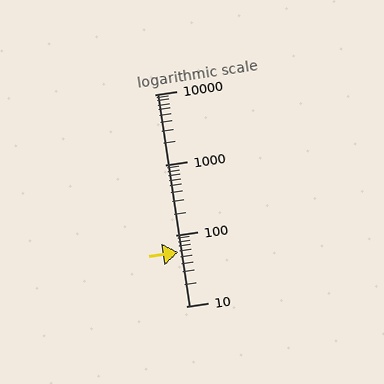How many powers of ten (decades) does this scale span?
The scale spans 3 decades, from 10 to 10000.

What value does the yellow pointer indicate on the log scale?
The pointer indicates approximately 59.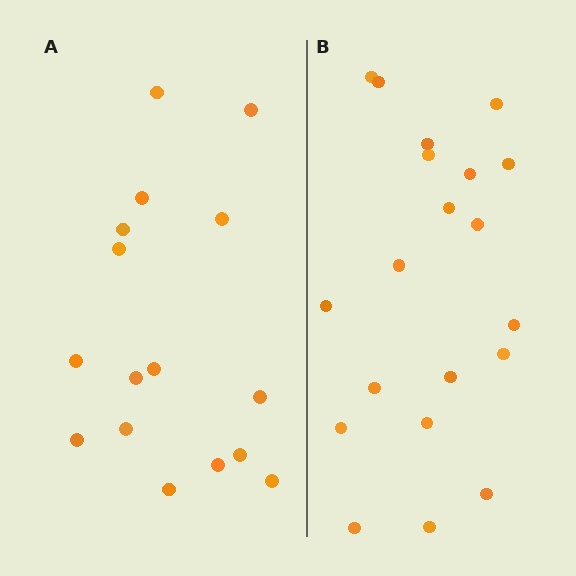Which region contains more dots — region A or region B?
Region B (the right region) has more dots.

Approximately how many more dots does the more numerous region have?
Region B has about 4 more dots than region A.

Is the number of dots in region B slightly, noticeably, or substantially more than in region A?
Region B has noticeably more, but not dramatically so. The ratio is roughly 1.2 to 1.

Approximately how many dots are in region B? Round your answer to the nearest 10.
About 20 dots.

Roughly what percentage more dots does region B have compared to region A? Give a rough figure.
About 25% more.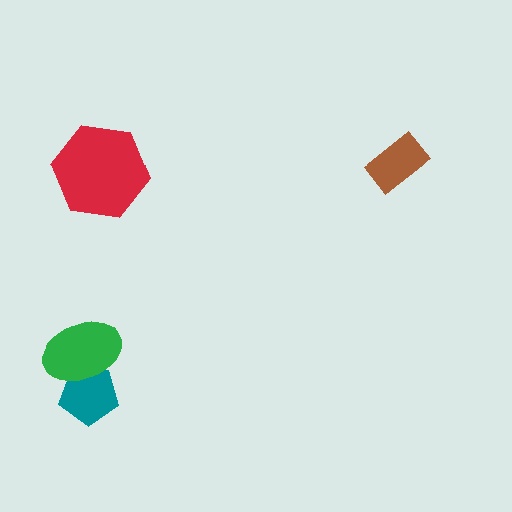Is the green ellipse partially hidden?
No, no other shape covers it.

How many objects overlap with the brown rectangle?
0 objects overlap with the brown rectangle.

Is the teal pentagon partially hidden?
Yes, it is partially covered by another shape.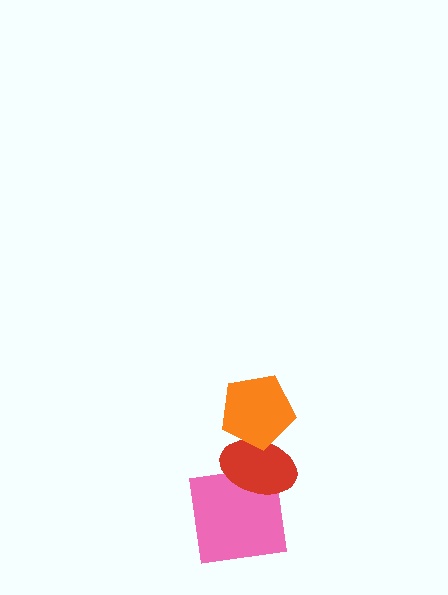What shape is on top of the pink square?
The red ellipse is on top of the pink square.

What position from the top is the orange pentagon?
The orange pentagon is 1st from the top.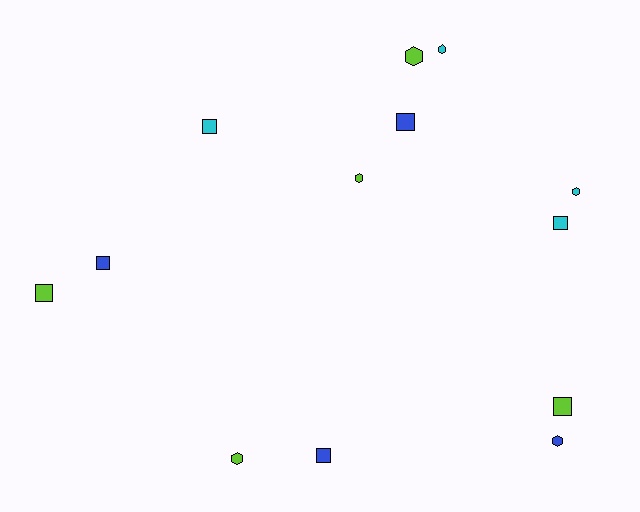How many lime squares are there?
There are 2 lime squares.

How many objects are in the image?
There are 13 objects.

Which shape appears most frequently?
Square, with 7 objects.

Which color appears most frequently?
Lime, with 5 objects.